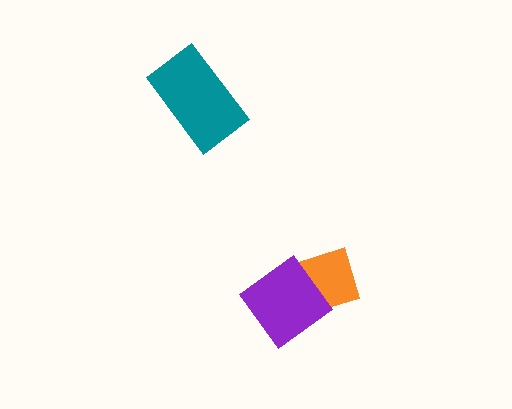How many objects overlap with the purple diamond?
1 object overlaps with the purple diamond.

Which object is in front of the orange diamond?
The purple diamond is in front of the orange diamond.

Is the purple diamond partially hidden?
No, no other shape covers it.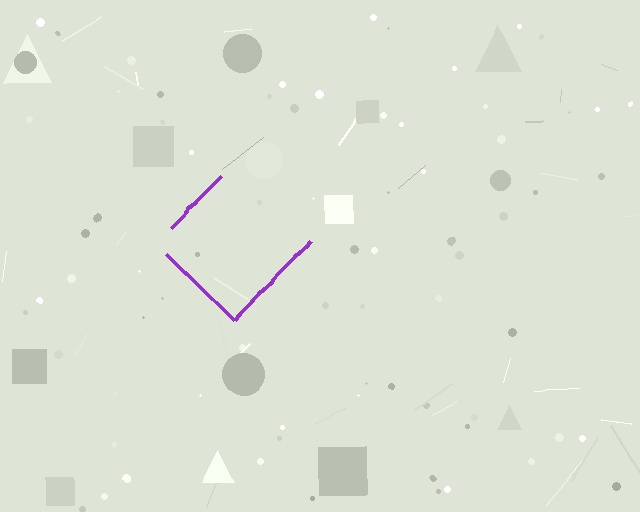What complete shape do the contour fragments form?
The contour fragments form a diamond.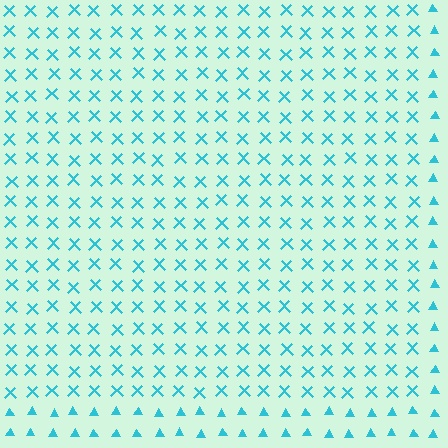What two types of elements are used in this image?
The image uses X marks inside the rectangle region and triangles outside it.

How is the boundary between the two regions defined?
The boundary is defined by a change in element shape: X marks inside vs. triangles outside. All elements share the same color and spacing.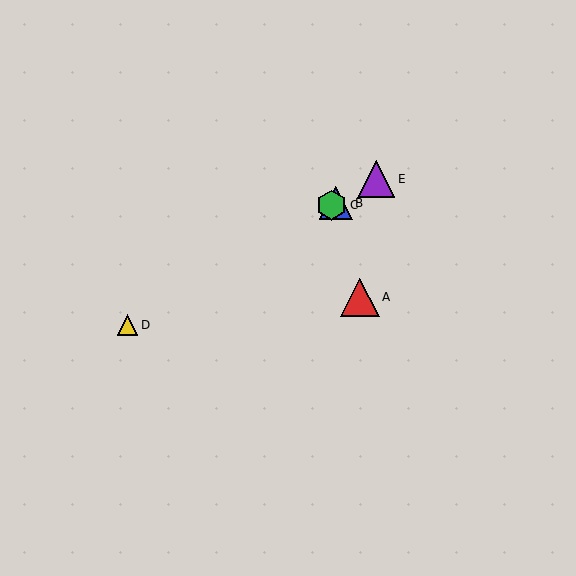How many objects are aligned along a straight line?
4 objects (B, C, D, E) are aligned along a straight line.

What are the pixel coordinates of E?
Object E is at (376, 179).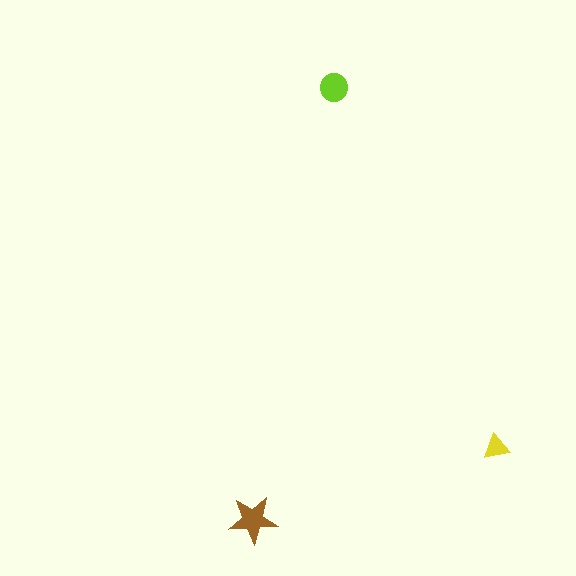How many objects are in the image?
There are 3 objects in the image.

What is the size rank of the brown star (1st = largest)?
1st.